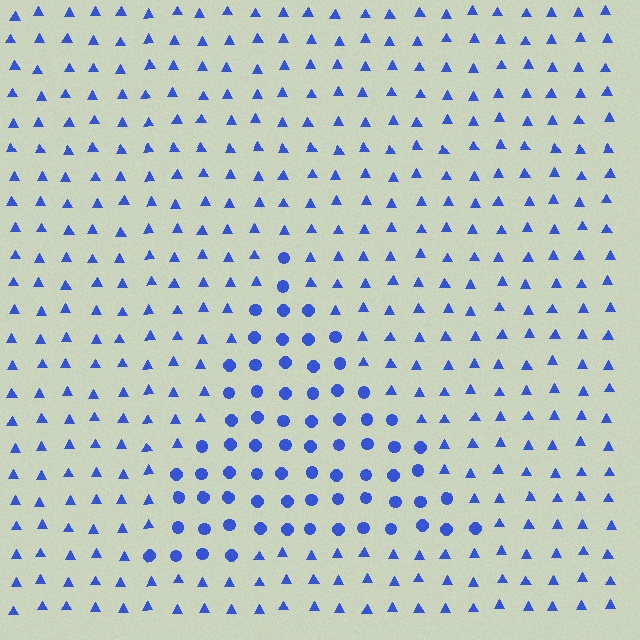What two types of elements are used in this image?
The image uses circles inside the triangle region and triangles outside it.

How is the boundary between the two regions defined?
The boundary is defined by a change in element shape: circles inside vs. triangles outside. All elements share the same color and spacing.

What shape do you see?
I see a triangle.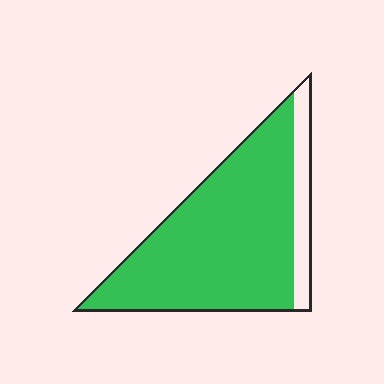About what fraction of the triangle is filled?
About seven eighths (7/8).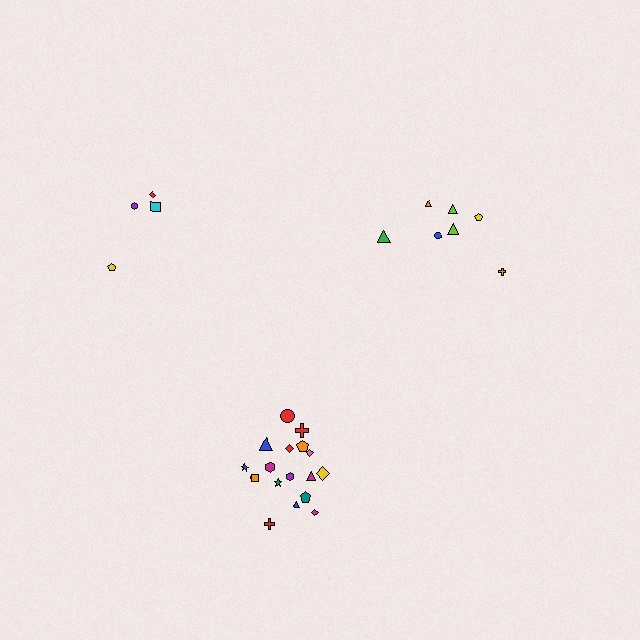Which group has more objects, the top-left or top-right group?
The top-right group.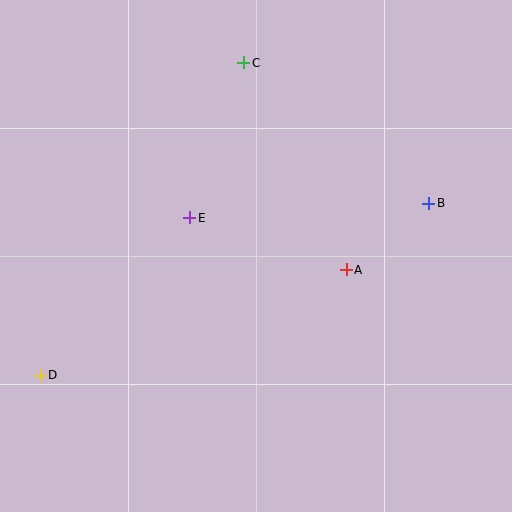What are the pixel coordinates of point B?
Point B is at (429, 203).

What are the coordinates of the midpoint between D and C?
The midpoint between D and C is at (142, 219).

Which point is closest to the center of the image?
Point E at (190, 218) is closest to the center.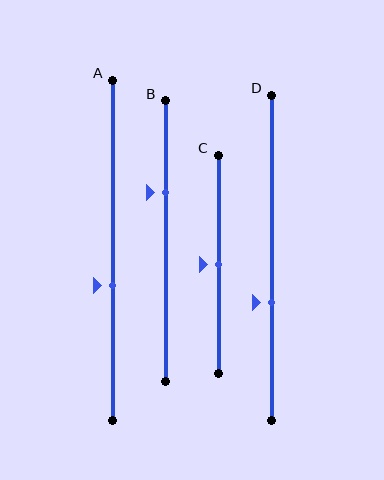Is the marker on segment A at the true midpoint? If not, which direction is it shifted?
No, the marker on segment A is shifted downward by about 10% of the segment length.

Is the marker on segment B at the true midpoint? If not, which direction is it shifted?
No, the marker on segment B is shifted upward by about 17% of the segment length.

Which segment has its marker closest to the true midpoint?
Segment C has its marker closest to the true midpoint.